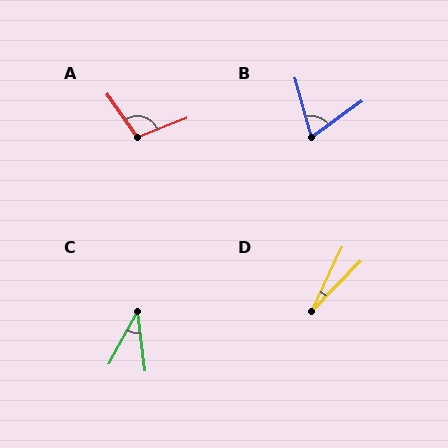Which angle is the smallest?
D, at approximately 19 degrees.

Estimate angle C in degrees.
Approximately 36 degrees.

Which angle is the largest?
A, at approximately 104 degrees.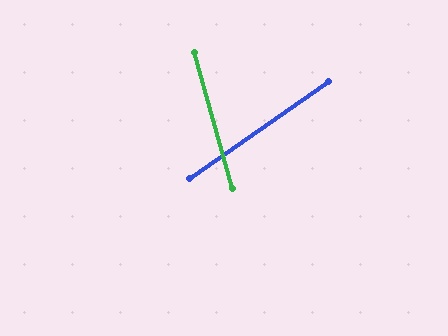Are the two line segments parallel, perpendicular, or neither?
Neither parallel nor perpendicular — they differ by about 70°.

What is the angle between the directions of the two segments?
Approximately 70 degrees.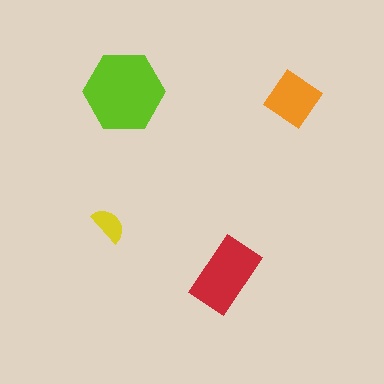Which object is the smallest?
The yellow semicircle.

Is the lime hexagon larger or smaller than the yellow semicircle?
Larger.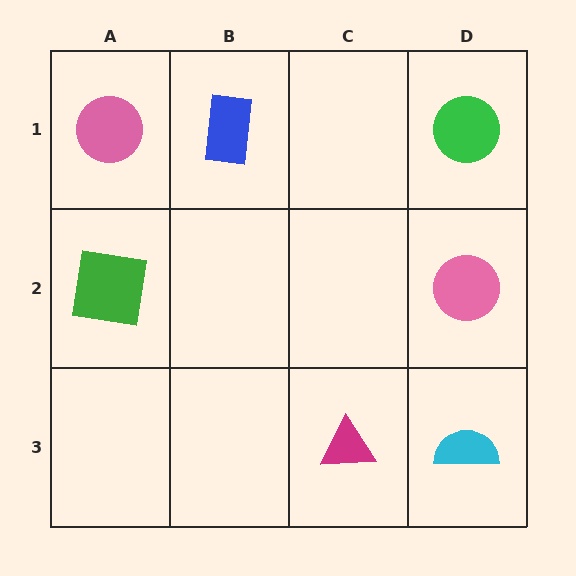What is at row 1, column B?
A blue rectangle.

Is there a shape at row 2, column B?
No, that cell is empty.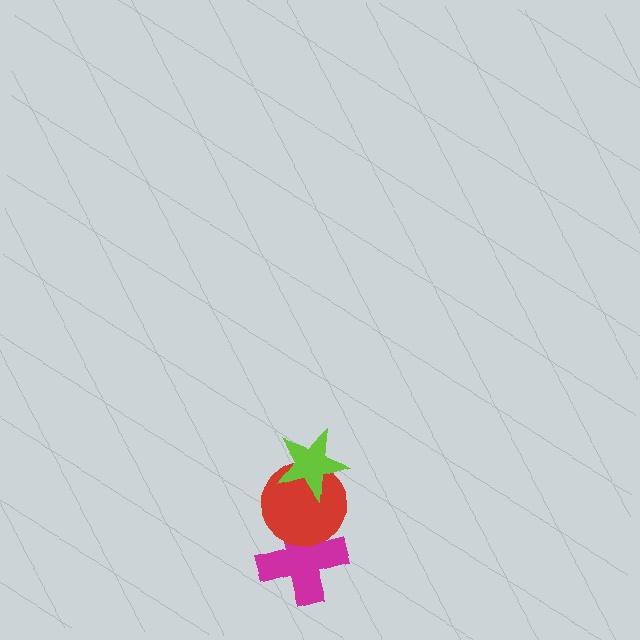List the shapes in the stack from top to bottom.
From top to bottom: the lime star, the red circle, the magenta cross.